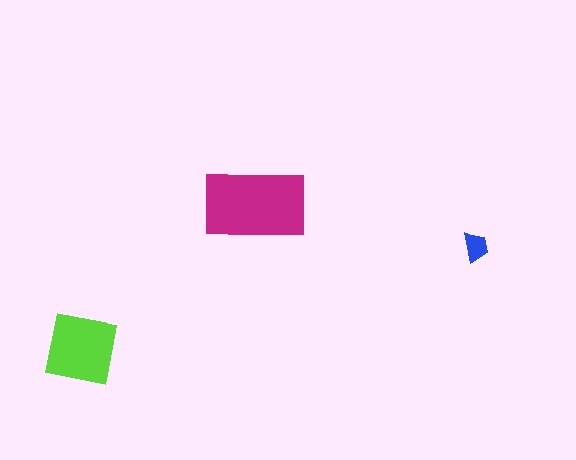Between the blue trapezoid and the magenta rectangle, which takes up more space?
The magenta rectangle.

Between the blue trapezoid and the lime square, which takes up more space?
The lime square.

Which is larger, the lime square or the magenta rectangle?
The magenta rectangle.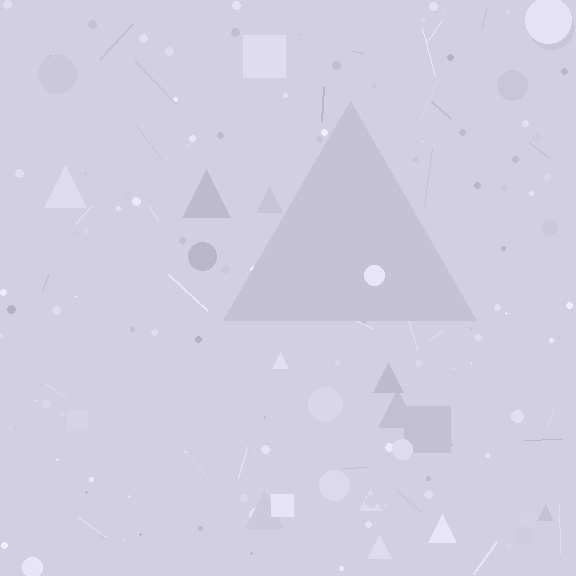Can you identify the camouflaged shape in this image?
The camouflaged shape is a triangle.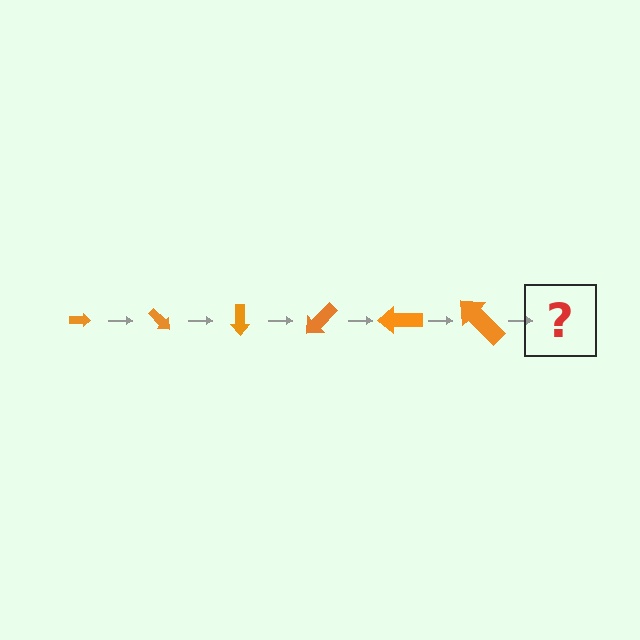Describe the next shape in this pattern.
It should be an arrow, larger than the previous one and rotated 270 degrees from the start.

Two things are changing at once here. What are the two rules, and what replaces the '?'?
The two rules are that the arrow grows larger each step and it rotates 45 degrees each step. The '?' should be an arrow, larger than the previous one and rotated 270 degrees from the start.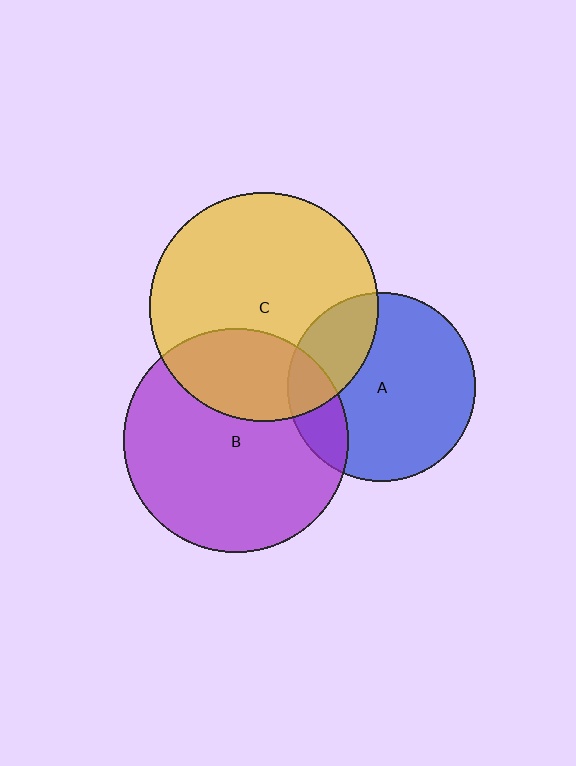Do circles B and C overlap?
Yes.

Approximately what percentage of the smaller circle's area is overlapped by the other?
Approximately 30%.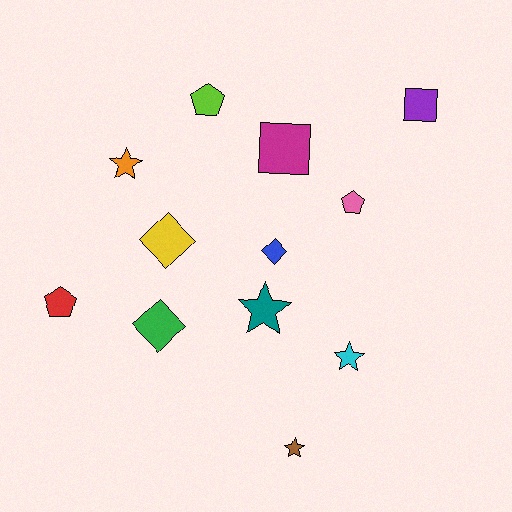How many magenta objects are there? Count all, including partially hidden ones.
There is 1 magenta object.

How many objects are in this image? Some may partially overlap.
There are 12 objects.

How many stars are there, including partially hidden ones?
There are 4 stars.